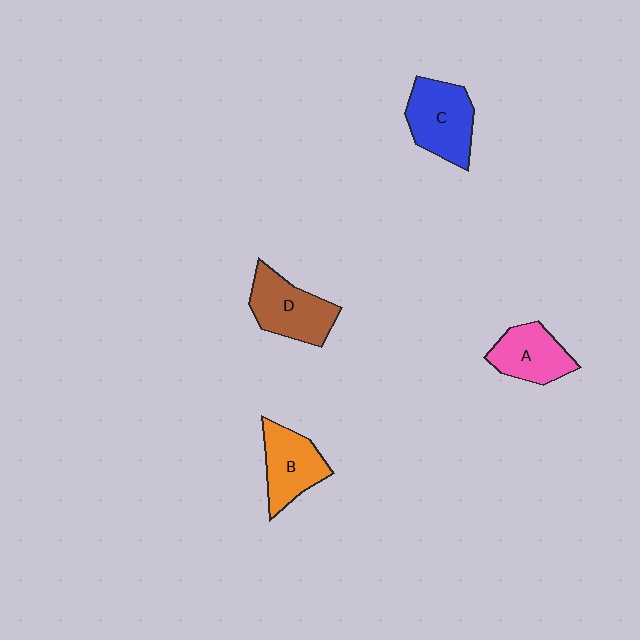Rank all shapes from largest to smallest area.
From largest to smallest: C (blue), D (brown), B (orange), A (pink).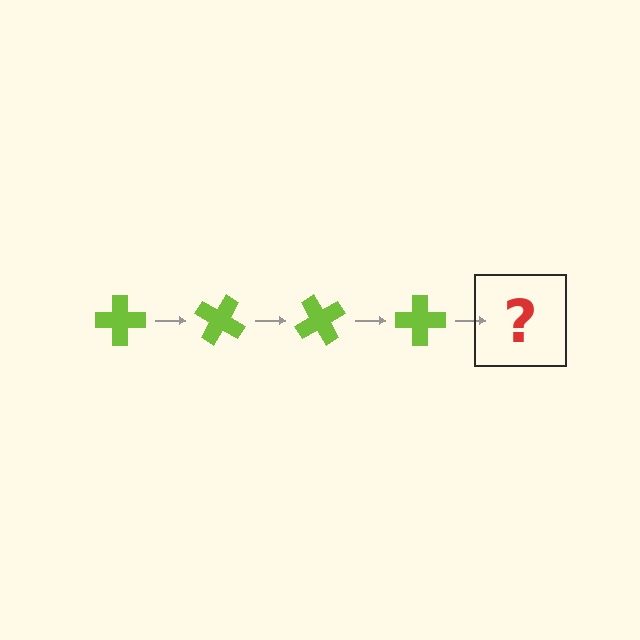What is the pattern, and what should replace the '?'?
The pattern is that the cross rotates 30 degrees each step. The '?' should be a lime cross rotated 120 degrees.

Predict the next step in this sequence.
The next step is a lime cross rotated 120 degrees.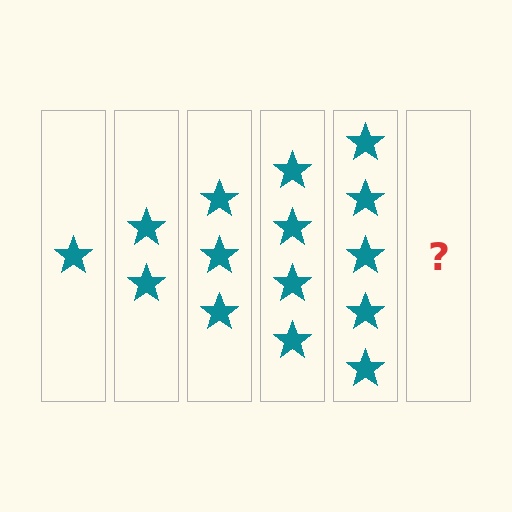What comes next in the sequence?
The next element should be 6 stars.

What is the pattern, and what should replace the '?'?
The pattern is that each step adds one more star. The '?' should be 6 stars.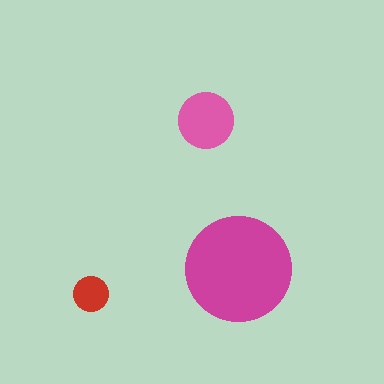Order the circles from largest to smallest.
the magenta one, the pink one, the red one.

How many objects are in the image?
There are 3 objects in the image.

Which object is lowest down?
The red circle is bottommost.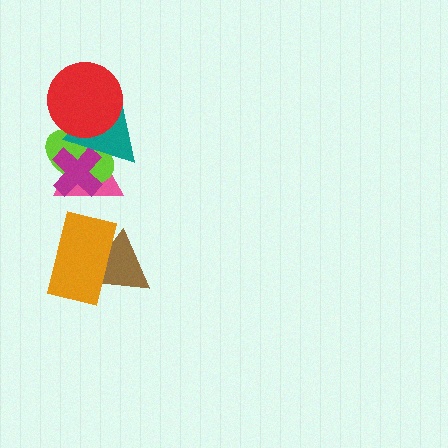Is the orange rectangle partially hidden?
No, no other shape covers it.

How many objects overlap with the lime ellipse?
4 objects overlap with the lime ellipse.